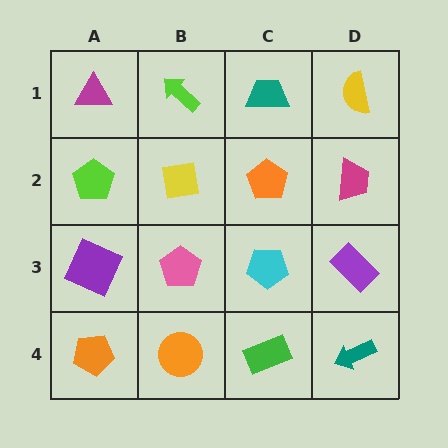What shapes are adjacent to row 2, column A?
A magenta triangle (row 1, column A), a purple square (row 3, column A), a yellow square (row 2, column B).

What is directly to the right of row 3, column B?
A cyan pentagon.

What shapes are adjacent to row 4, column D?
A purple rectangle (row 3, column D), a green rectangle (row 4, column C).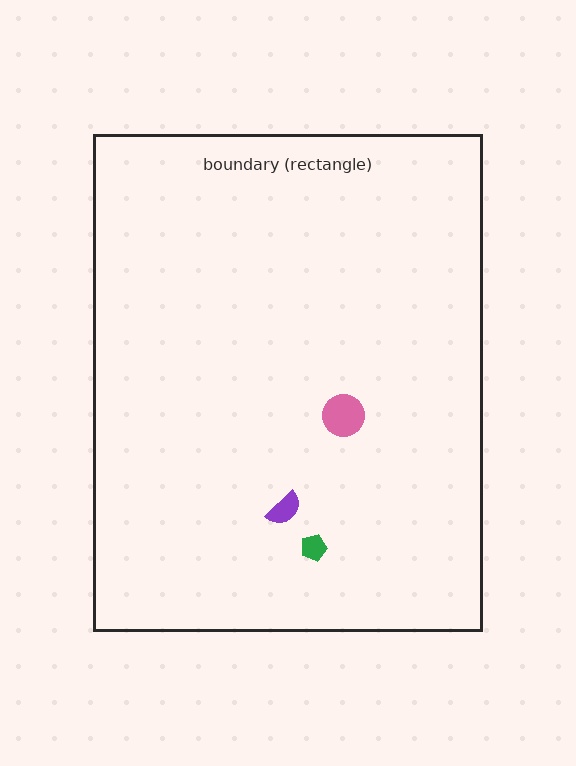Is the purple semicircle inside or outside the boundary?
Inside.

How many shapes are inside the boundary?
3 inside, 0 outside.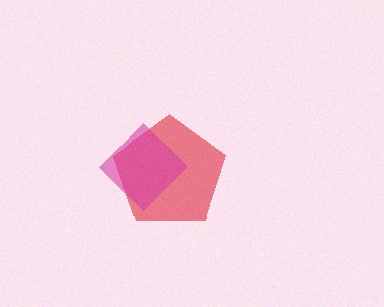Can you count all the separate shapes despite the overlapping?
Yes, there are 2 separate shapes.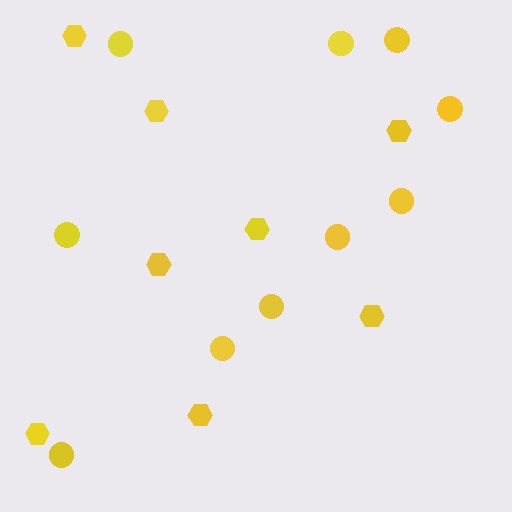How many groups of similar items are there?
There are 2 groups: one group of hexagons (8) and one group of circles (10).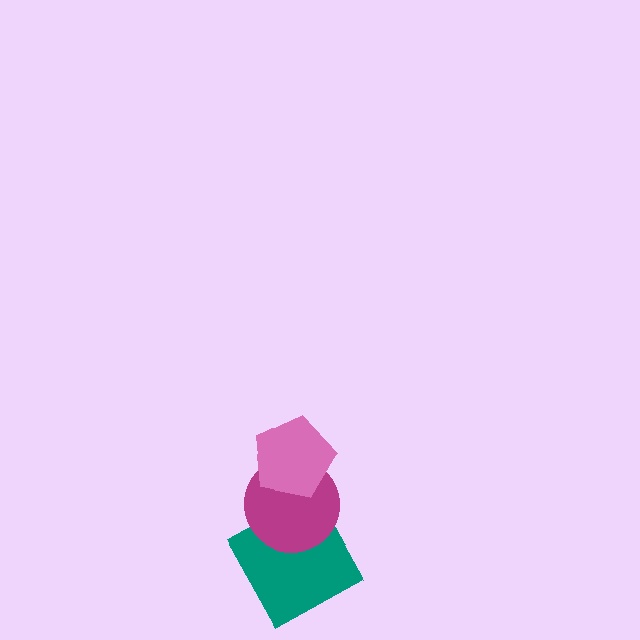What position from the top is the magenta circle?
The magenta circle is 2nd from the top.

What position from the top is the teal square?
The teal square is 3rd from the top.